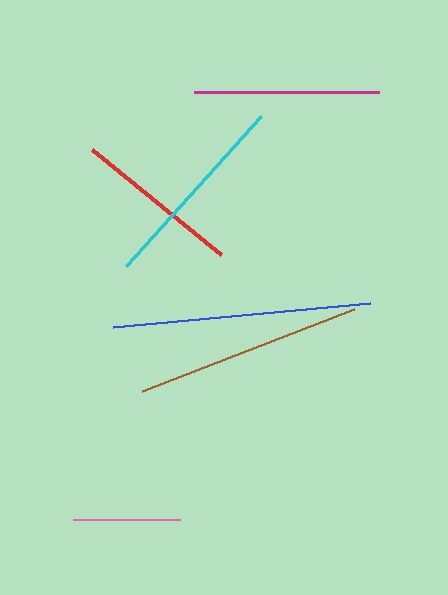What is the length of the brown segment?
The brown segment is approximately 227 pixels long.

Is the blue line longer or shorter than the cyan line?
The blue line is longer than the cyan line.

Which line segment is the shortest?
The pink line is the shortest at approximately 106 pixels.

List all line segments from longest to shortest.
From longest to shortest: blue, brown, cyan, magenta, red, pink.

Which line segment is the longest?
The blue line is the longest at approximately 258 pixels.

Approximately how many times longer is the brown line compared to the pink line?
The brown line is approximately 2.1 times the length of the pink line.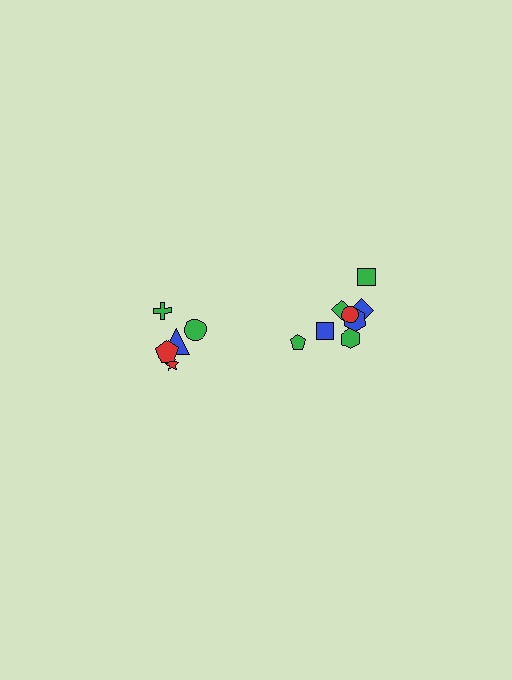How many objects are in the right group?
There are 8 objects.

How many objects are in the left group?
There are 5 objects.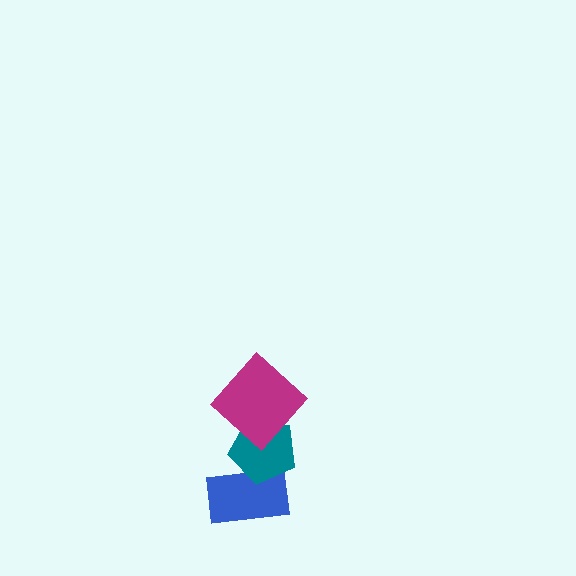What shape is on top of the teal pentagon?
The magenta diamond is on top of the teal pentagon.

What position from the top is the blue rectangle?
The blue rectangle is 3rd from the top.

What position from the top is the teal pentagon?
The teal pentagon is 2nd from the top.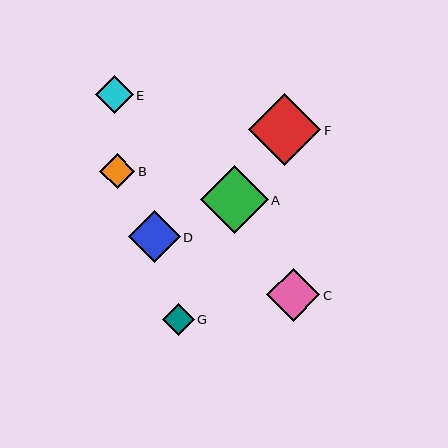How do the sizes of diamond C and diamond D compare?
Diamond C and diamond D are approximately the same size.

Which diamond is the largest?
Diamond F is the largest with a size of approximately 72 pixels.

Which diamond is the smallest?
Diamond G is the smallest with a size of approximately 31 pixels.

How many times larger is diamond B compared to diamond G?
Diamond B is approximately 1.1 times the size of diamond G.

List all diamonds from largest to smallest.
From largest to smallest: F, A, C, D, E, B, G.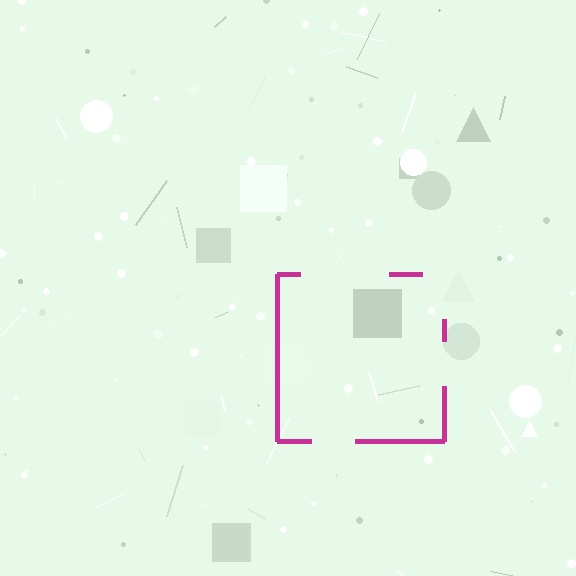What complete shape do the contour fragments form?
The contour fragments form a square.